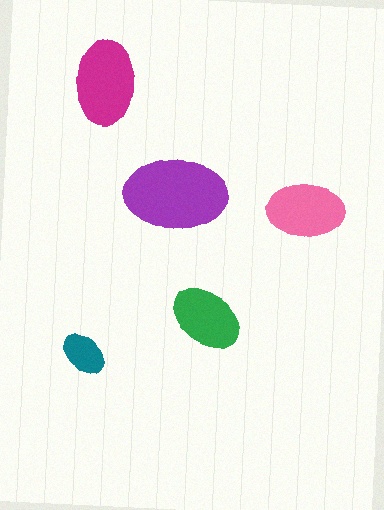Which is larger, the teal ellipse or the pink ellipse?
The pink one.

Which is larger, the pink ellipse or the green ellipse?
The pink one.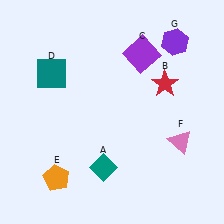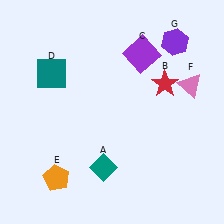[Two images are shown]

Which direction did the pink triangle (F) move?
The pink triangle (F) moved up.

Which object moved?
The pink triangle (F) moved up.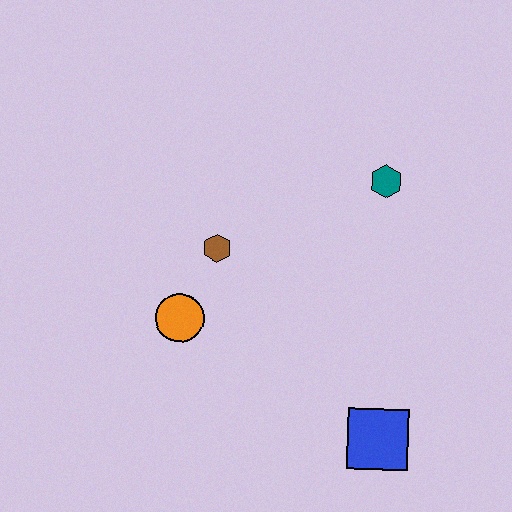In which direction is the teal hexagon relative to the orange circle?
The teal hexagon is to the right of the orange circle.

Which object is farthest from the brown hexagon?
The blue square is farthest from the brown hexagon.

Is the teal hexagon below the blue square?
No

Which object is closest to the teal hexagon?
The brown hexagon is closest to the teal hexagon.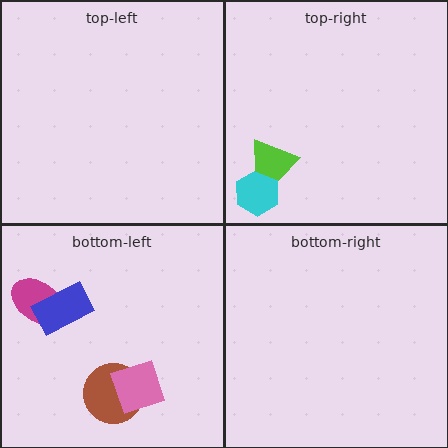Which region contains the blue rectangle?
The bottom-left region.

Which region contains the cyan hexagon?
The top-right region.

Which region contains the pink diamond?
The bottom-left region.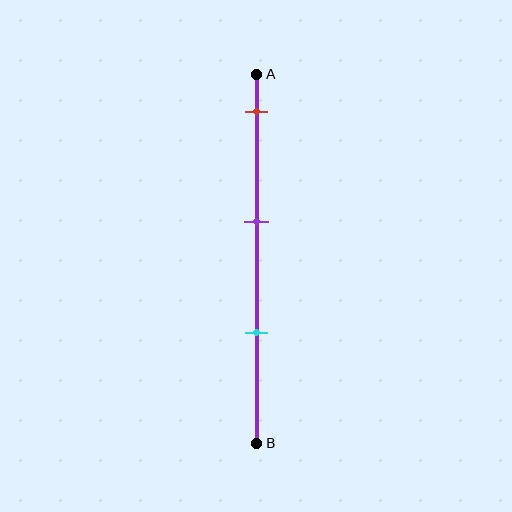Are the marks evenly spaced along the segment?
Yes, the marks are approximately evenly spaced.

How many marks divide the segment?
There are 3 marks dividing the segment.